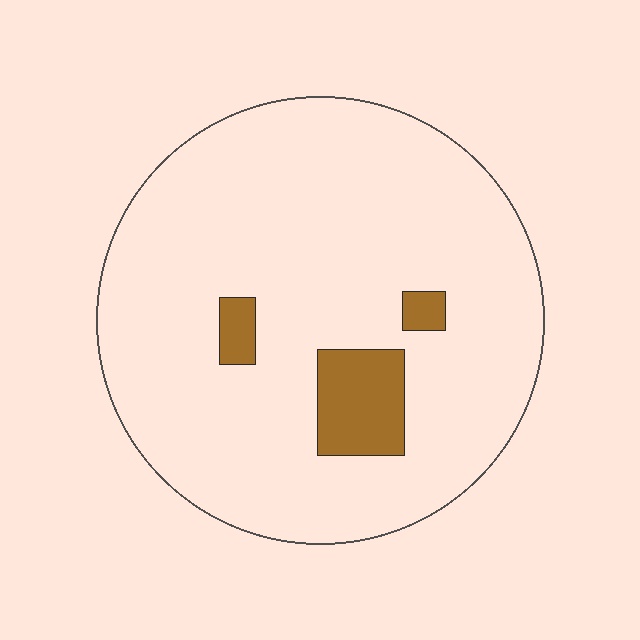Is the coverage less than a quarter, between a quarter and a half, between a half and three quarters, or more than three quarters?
Less than a quarter.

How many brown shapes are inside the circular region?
3.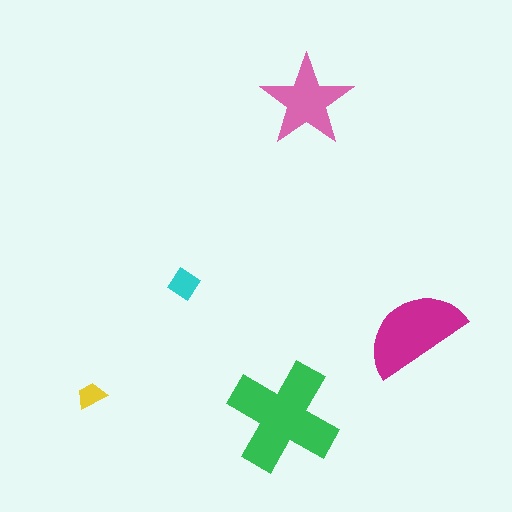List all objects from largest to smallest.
The green cross, the magenta semicircle, the pink star, the cyan diamond, the yellow trapezoid.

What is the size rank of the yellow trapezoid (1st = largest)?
5th.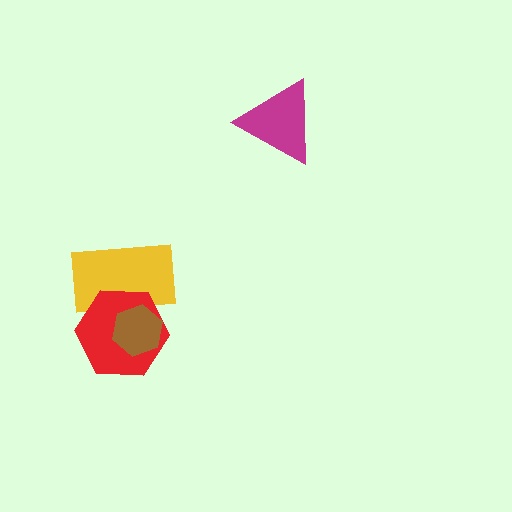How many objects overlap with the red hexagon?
2 objects overlap with the red hexagon.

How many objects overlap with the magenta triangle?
0 objects overlap with the magenta triangle.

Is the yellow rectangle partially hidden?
Yes, it is partially covered by another shape.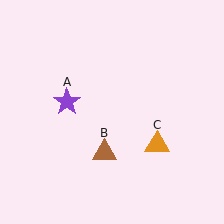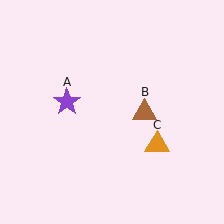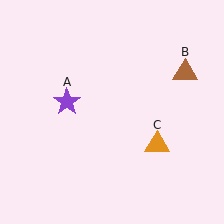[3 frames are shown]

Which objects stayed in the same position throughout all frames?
Purple star (object A) and orange triangle (object C) remained stationary.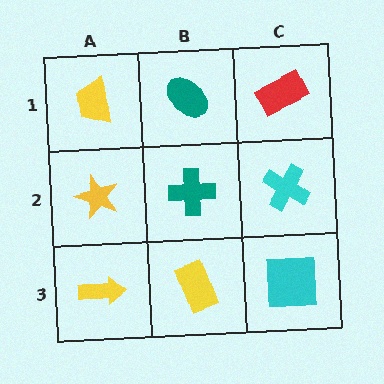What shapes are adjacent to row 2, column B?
A teal ellipse (row 1, column B), a yellow rectangle (row 3, column B), a yellow star (row 2, column A), a cyan cross (row 2, column C).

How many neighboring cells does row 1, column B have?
3.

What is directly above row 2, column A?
A yellow trapezoid.